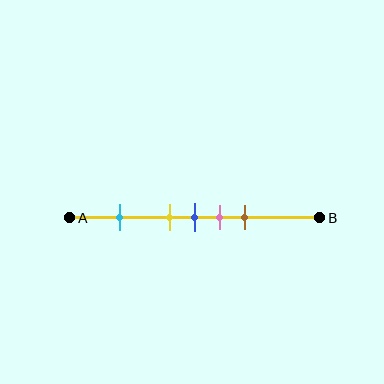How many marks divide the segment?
There are 5 marks dividing the segment.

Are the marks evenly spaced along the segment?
No, the marks are not evenly spaced.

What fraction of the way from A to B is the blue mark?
The blue mark is approximately 50% (0.5) of the way from A to B.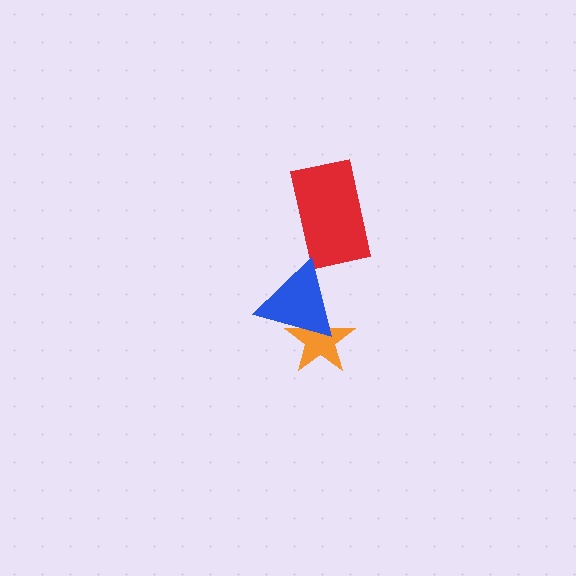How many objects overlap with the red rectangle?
0 objects overlap with the red rectangle.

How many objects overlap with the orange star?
1 object overlaps with the orange star.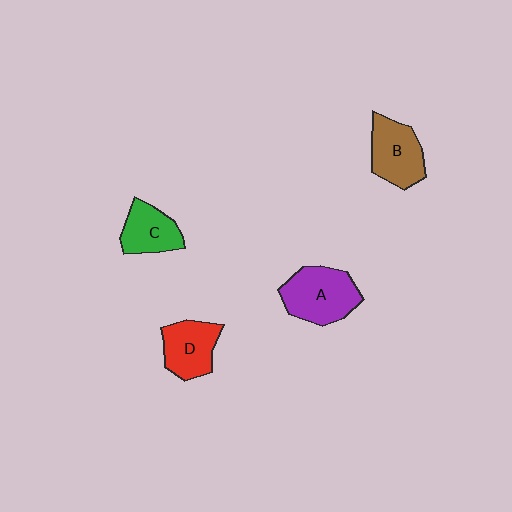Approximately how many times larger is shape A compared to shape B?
Approximately 1.2 times.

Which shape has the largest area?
Shape A (purple).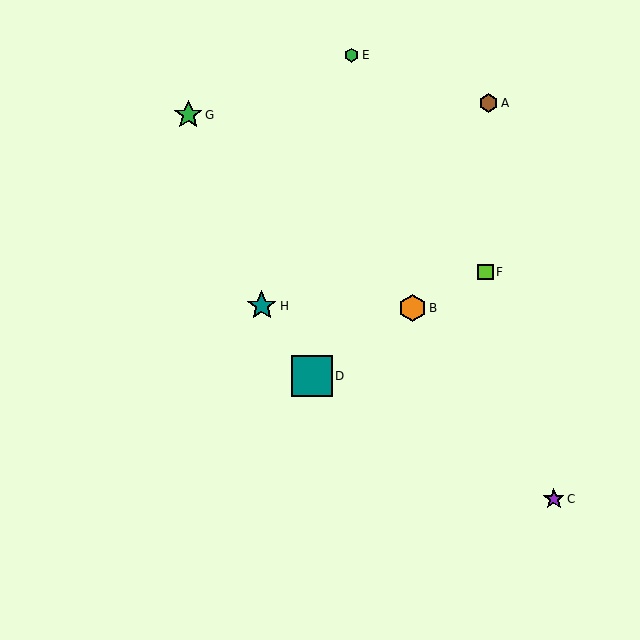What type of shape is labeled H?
Shape H is a teal star.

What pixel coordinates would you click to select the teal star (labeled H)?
Click at (262, 306) to select the teal star H.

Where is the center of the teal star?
The center of the teal star is at (262, 306).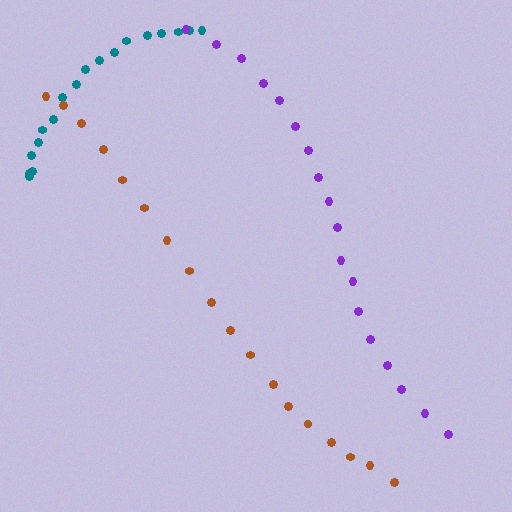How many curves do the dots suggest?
There are 3 distinct paths.